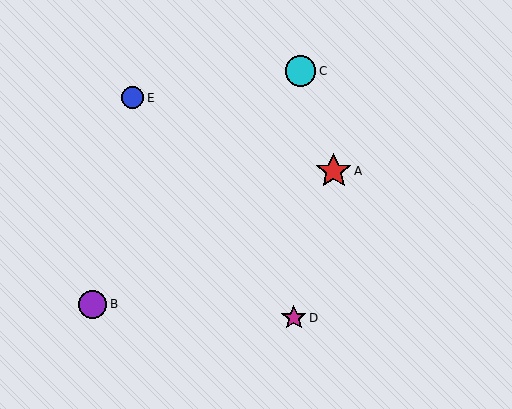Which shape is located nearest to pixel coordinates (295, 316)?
The magenta star (labeled D) at (294, 318) is nearest to that location.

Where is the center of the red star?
The center of the red star is at (334, 171).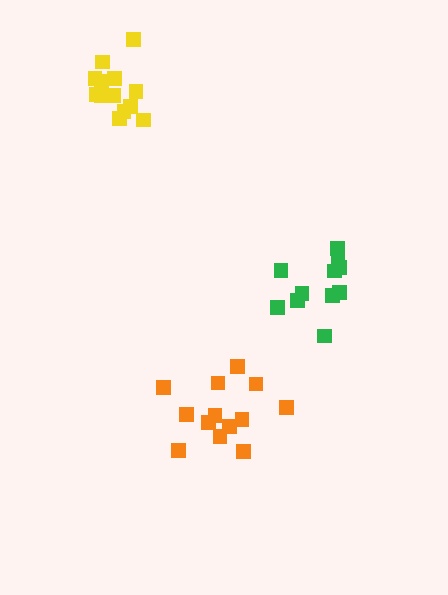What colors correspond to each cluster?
The clusters are colored: orange, green, yellow.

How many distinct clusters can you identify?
There are 3 distinct clusters.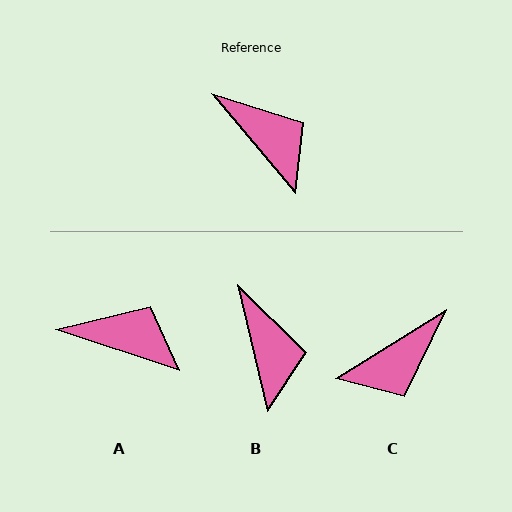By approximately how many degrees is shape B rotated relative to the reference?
Approximately 27 degrees clockwise.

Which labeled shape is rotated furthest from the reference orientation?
C, about 98 degrees away.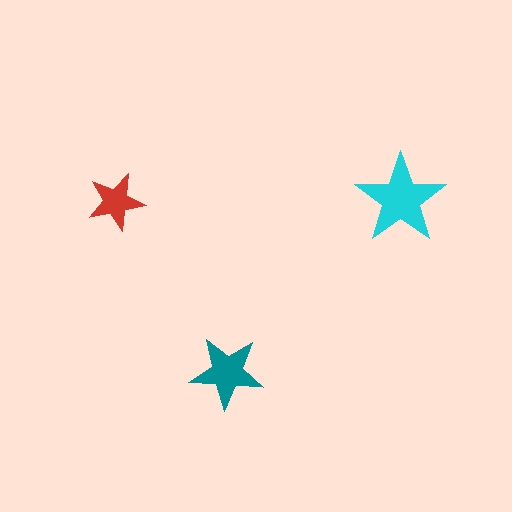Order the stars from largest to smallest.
the cyan one, the teal one, the red one.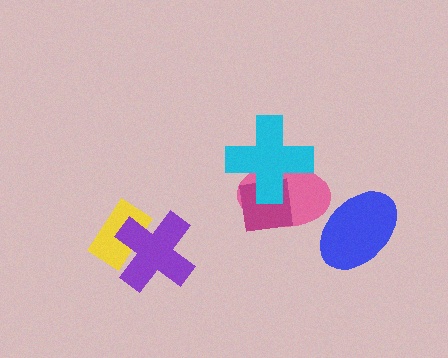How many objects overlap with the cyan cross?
2 objects overlap with the cyan cross.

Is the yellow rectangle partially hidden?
Yes, it is partially covered by another shape.